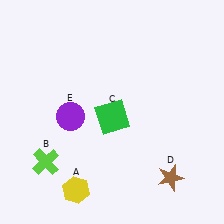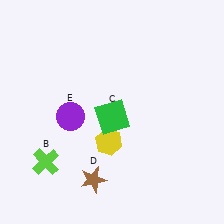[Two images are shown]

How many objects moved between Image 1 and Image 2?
2 objects moved between the two images.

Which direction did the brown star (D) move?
The brown star (D) moved left.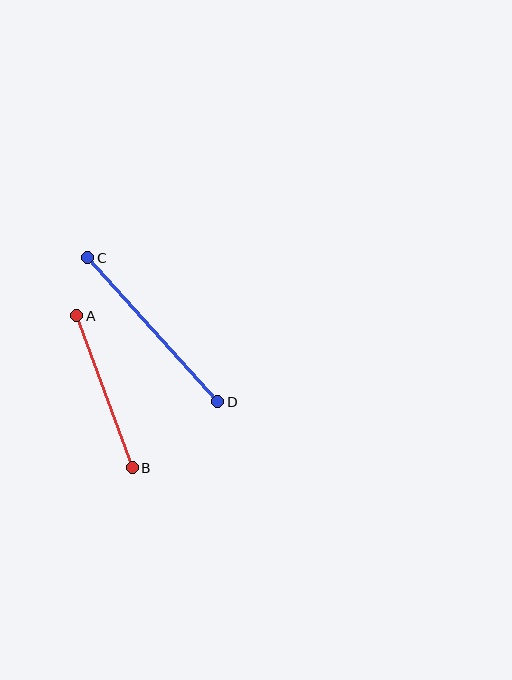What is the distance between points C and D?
The distance is approximately 194 pixels.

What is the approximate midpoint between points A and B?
The midpoint is at approximately (105, 392) pixels.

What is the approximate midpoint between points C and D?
The midpoint is at approximately (153, 330) pixels.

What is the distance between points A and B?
The distance is approximately 162 pixels.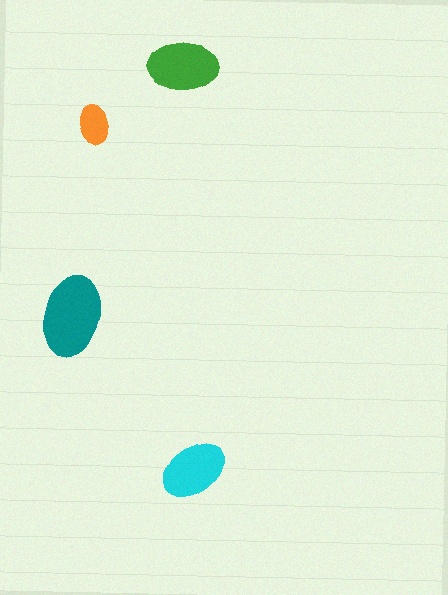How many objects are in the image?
There are 4 objects in the image.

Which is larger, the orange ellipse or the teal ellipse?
The teal one.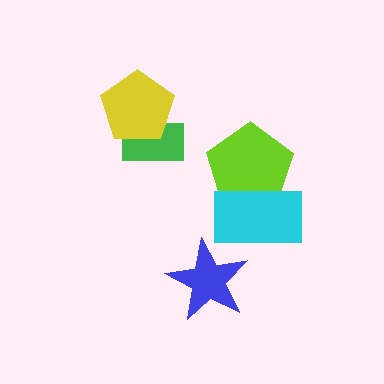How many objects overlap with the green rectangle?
1 object overlaps with the green rectangle.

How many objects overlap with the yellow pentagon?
1 object overlaps with the yellow pentagon.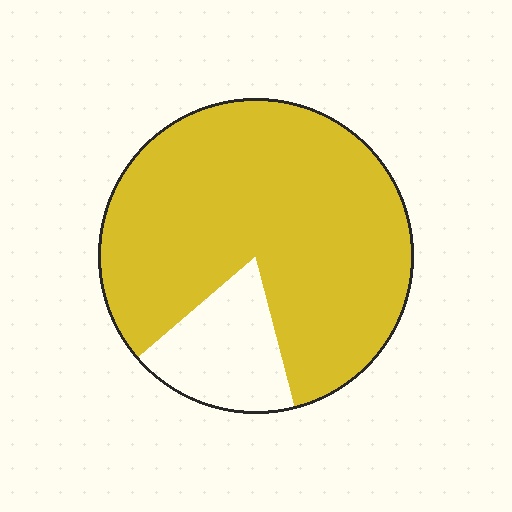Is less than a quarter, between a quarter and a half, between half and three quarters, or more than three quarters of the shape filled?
More than three quarters.